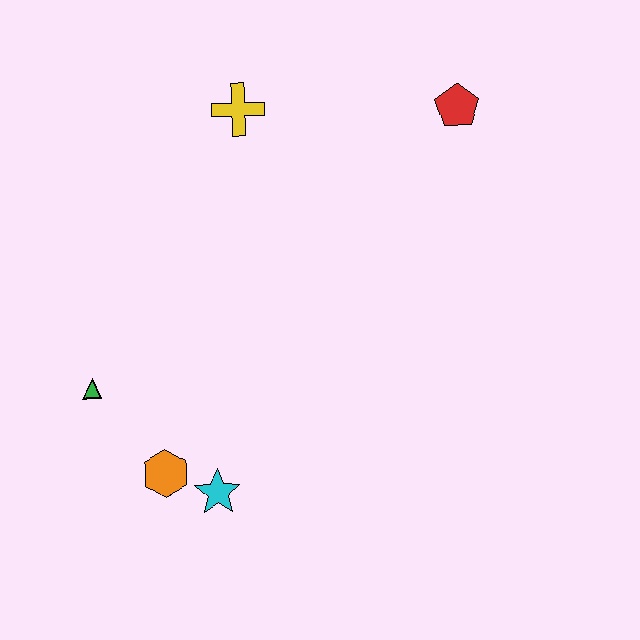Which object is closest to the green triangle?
The orange hexagon is closest to the green triangle.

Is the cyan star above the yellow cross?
No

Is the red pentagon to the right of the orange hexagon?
Yes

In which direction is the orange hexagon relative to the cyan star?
The orange hexagon is to the left of the cyan star.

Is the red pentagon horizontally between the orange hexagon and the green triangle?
No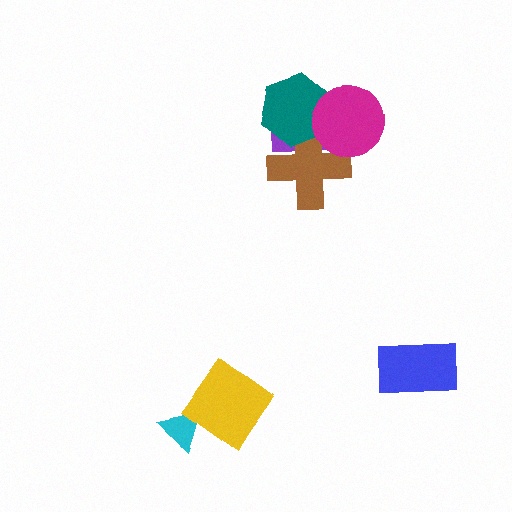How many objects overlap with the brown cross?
3 objects overlap with the brown cross.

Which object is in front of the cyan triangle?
The yellow diamond is in front of the cyan triangle.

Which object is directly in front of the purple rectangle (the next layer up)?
The brown cross is directly in front of the purple rectangle.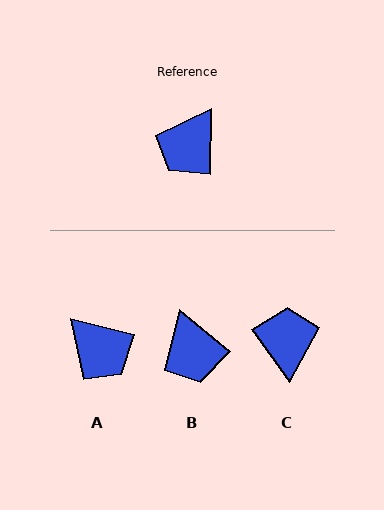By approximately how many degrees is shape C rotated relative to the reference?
Approximately 143 degrees clockwise.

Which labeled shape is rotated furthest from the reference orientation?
C, about 143 degrees away.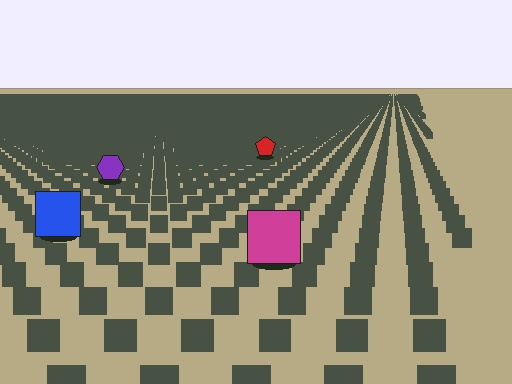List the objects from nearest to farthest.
From nearest to farthest: the magenta square, the blue square, the purple hexagon, the red pentagon.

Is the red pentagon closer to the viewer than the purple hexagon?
No. The purple hexagon is closer — you can tell from the texture gradient: the ground texture is coarser near it.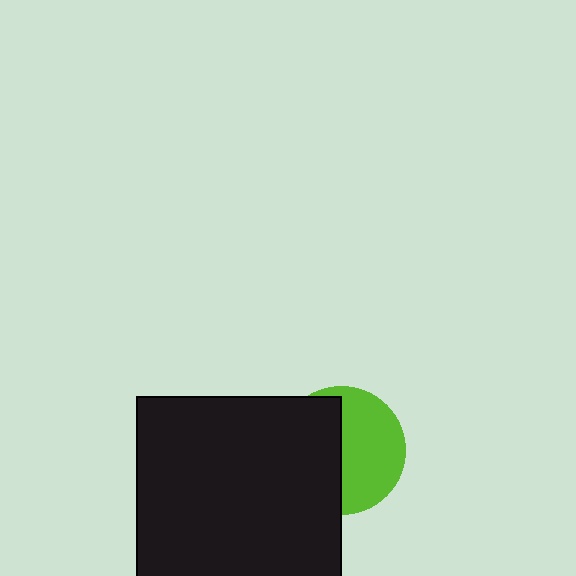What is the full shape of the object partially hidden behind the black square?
The partially hidden object is a lime circle.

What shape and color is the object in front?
The object in front is a black square.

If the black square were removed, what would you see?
You would see the complete lime circle.